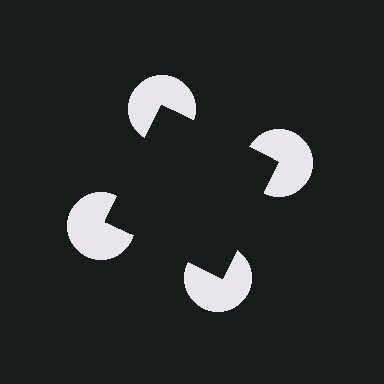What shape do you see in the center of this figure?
An illusory square — its edges are inferred from the aligned wedge cuts in the pac-man discs, not physically drawn.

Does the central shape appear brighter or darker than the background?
It typically appears slightly darker than the background, even though no actual brightness change is drawn.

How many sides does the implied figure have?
4 sides.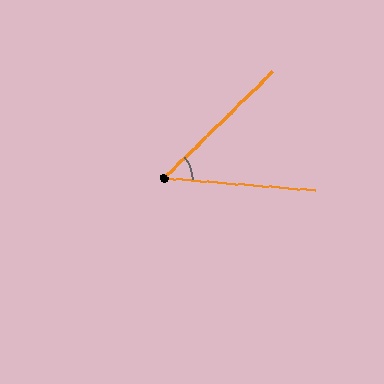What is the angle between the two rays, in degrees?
Approximately 49 degrees.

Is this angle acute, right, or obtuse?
It is acute.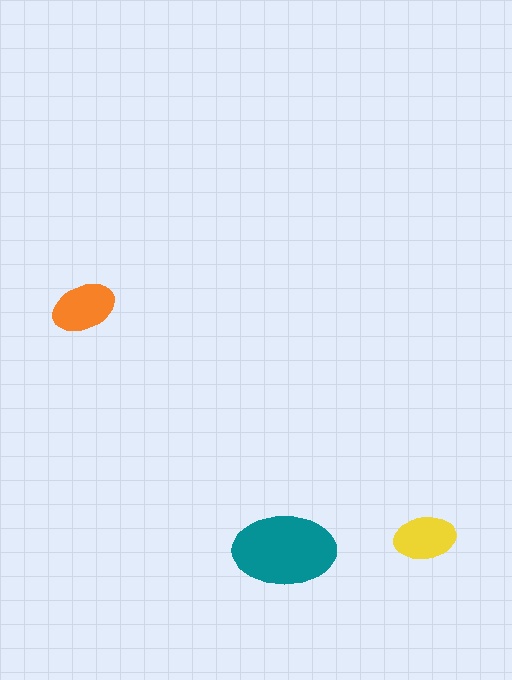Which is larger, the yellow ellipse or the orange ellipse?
The orange one.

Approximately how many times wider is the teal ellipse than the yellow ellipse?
About 1.5 times wider.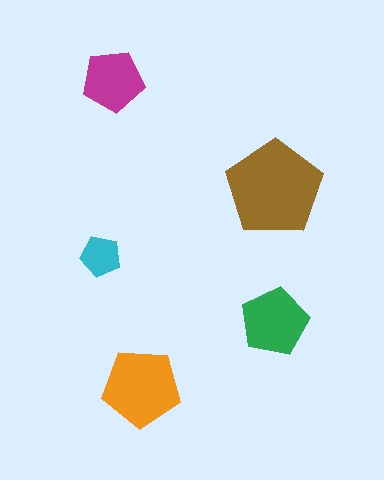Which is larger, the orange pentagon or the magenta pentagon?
The orange one.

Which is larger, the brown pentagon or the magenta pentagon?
The brown one.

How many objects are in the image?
There are 5 objects in the image.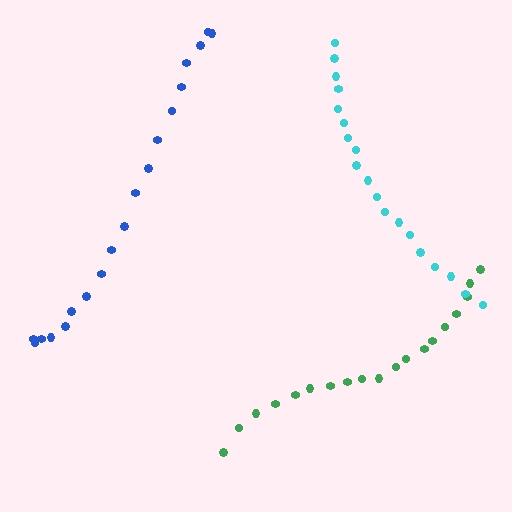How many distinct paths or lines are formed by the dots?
There are 3 distinct paths.